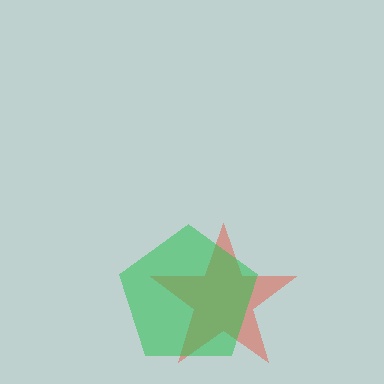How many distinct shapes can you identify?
There are 2 distinct shapes: a red star, a green pentagon.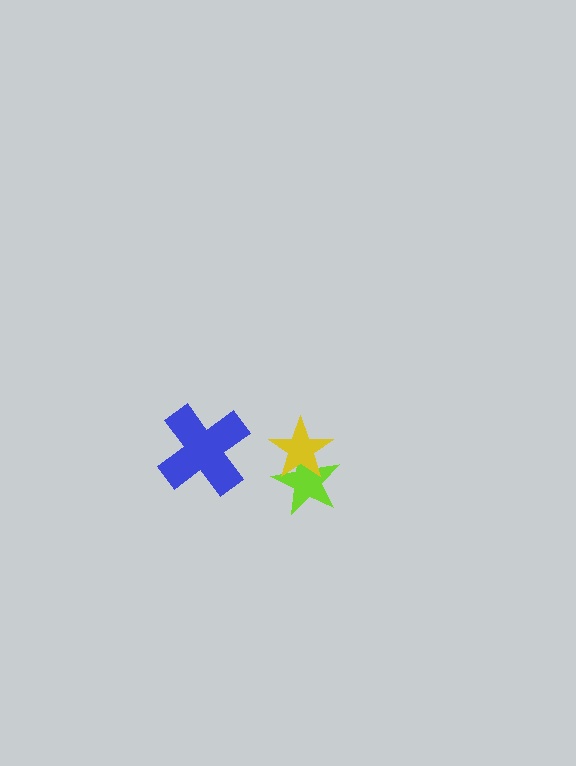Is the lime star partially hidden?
Yes, it is partially covered by another shape.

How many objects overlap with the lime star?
1 object overlaps with the lime star.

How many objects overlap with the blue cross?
0 objects overlap with the blue cross.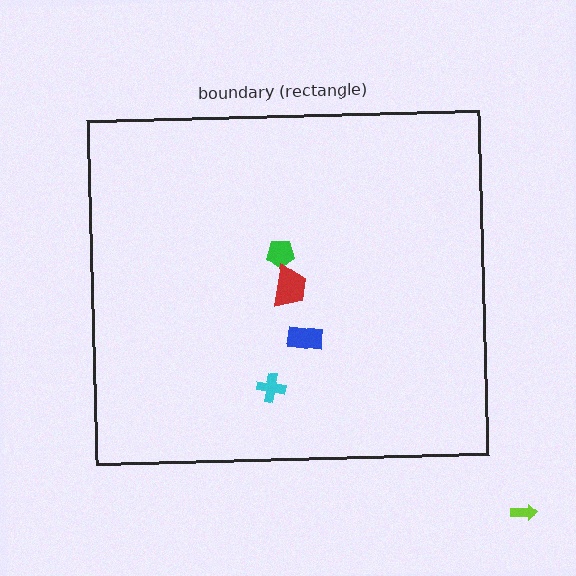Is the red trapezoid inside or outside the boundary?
Inside.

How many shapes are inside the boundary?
4 inside, 1 outside.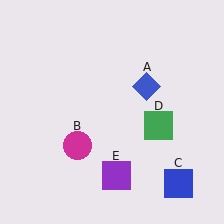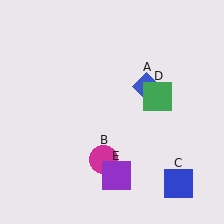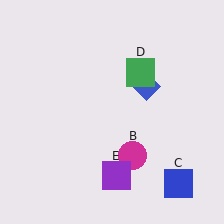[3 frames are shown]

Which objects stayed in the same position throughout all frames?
Blue diamond (object A) and blue square (object C) and purple square (object E) remained stationary.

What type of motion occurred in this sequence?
The magenta circle (object B), green square (object D) rotated counterclockwise around the center of the scene.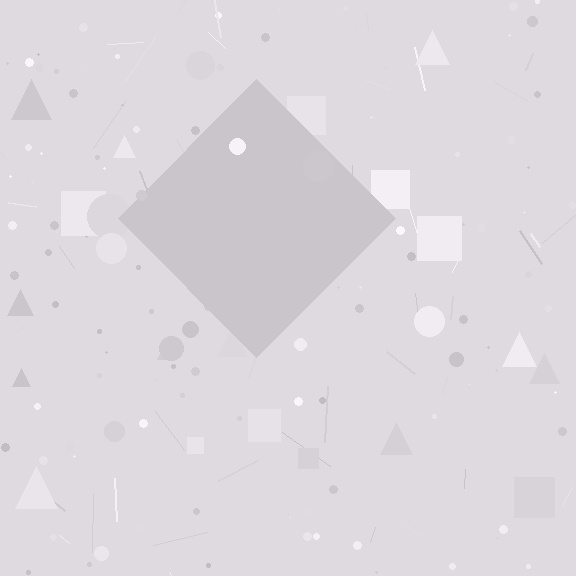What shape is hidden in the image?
A diamond is hidden in the image.